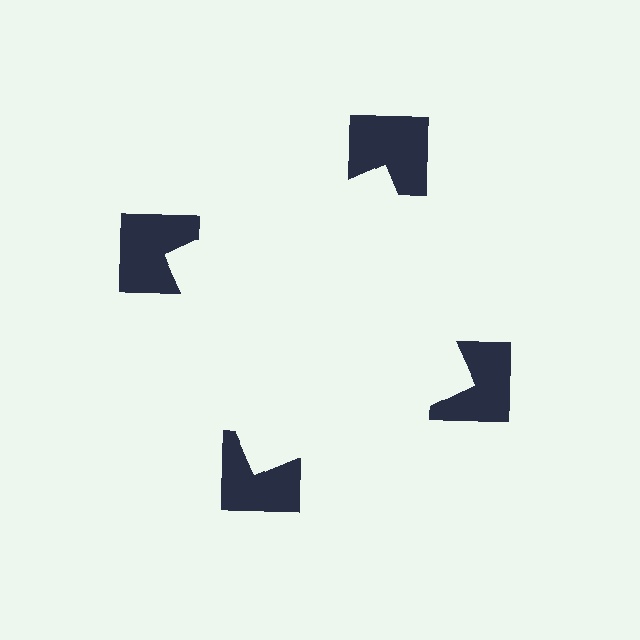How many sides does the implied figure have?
4 sides.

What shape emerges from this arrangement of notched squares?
An illusory square — its edges are inferred from the aligned wedge cuts in the notched squares, not physically drawn.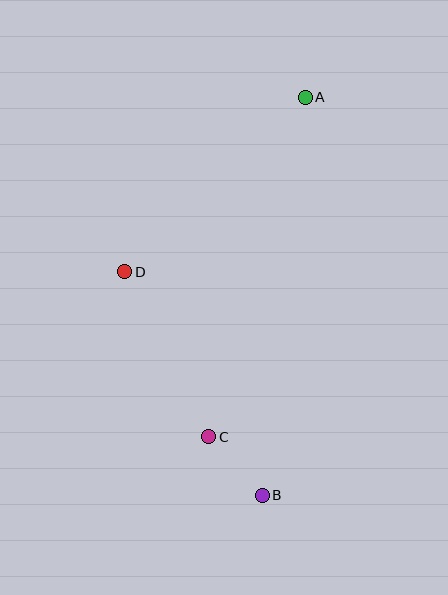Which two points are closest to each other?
Points B and C are closest to each other.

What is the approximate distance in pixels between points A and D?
The distance between A and D is approximately 251 pixels.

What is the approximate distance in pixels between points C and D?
The distance between C and D is approximately 185 pixels.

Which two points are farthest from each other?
Points A and B are farthest from each other.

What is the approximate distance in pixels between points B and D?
The distance between B and D is approximately 262 pixels.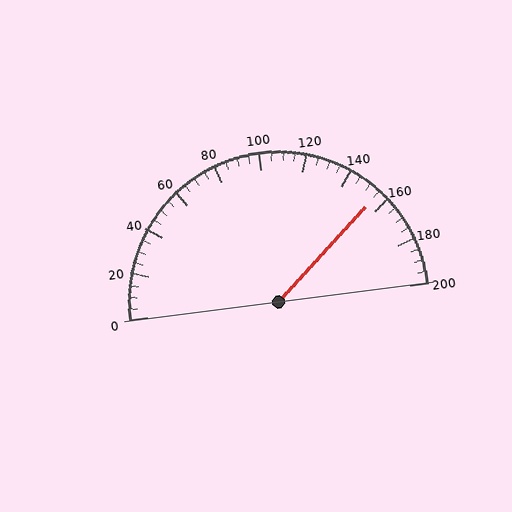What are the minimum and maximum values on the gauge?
The gauge ranges from 0 to 200.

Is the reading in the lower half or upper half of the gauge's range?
The reading is in the upper half of the range (0 to 200).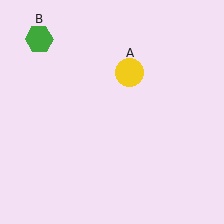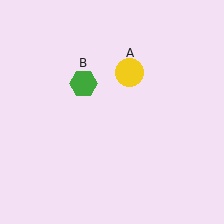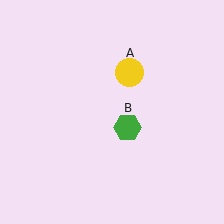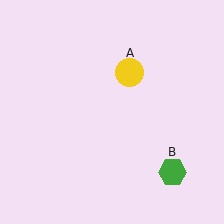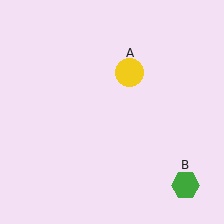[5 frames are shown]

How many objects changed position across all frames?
1 object changed position: green hexagon (object B).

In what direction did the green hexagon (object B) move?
The green hexagon (object B) moved down and to the right.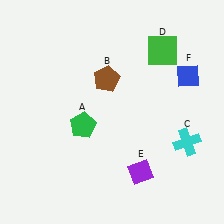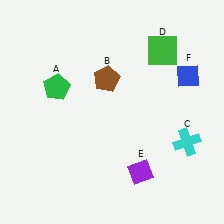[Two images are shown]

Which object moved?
The green pentagon (A) moved up.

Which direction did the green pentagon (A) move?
The green pentagon (A) moved up.